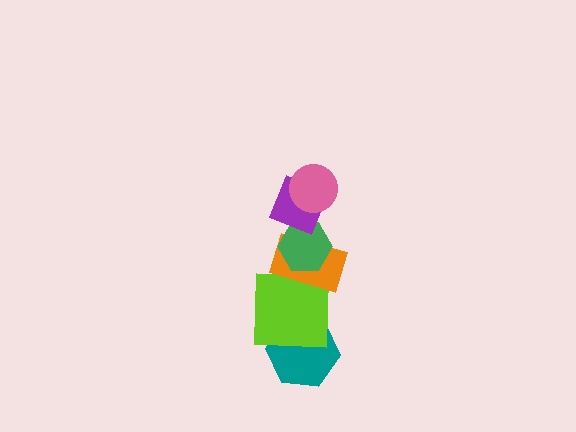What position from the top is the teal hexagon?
The teal hexagon is 6th from the top.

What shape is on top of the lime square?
The orange rectangle is on top of the lime square.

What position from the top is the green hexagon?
The green hexagon is 3rd from the top.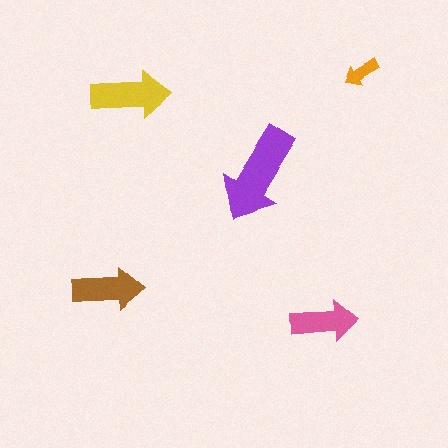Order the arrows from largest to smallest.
the purple one, the yellow one, the brown one, the pink one, the orange one.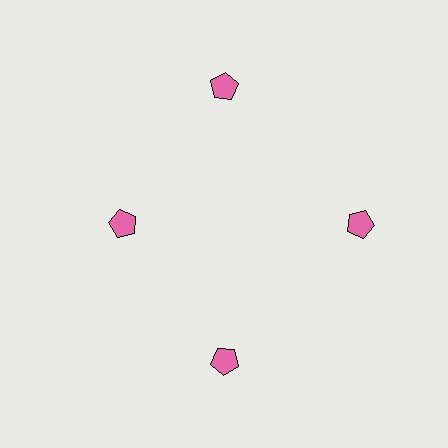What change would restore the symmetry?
The symmetry would be restored by moving it outward, back onto the ring so that all 4 pentagons sit at equal angles and equal distance from the center.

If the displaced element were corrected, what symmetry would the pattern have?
It would have 4-fold rotational symmetry — the pattern would map onto itself every 90 degrees.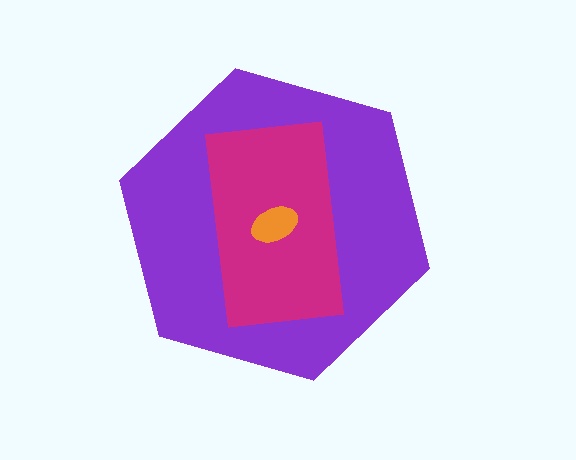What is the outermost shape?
The purple hexagon.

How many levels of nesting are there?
3.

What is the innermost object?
The orange ellipse.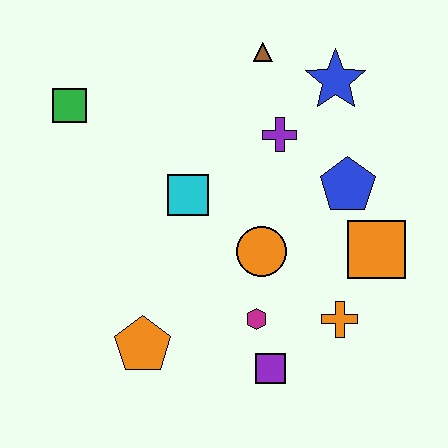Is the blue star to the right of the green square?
Yes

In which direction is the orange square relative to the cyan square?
The orange square is to the right of the cyan square.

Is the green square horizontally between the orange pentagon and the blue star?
No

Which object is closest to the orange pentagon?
The magenta hexagon is closest to the orange pentagon.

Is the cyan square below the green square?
Yes